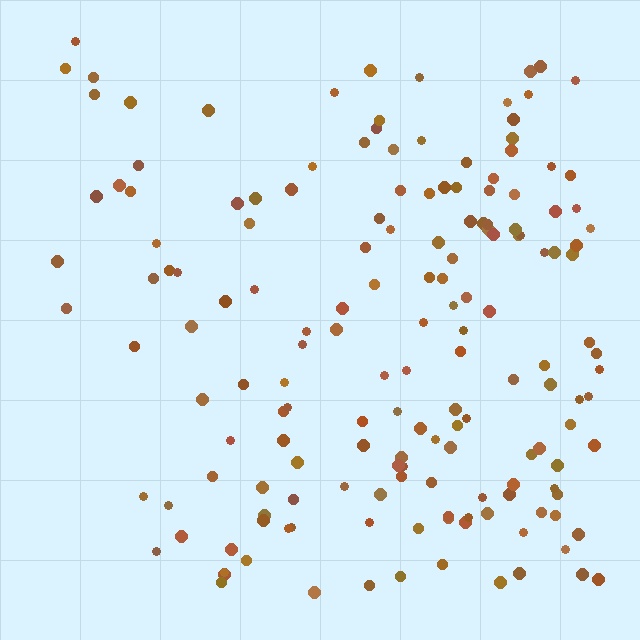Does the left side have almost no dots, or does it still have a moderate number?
Still a moderate number, just noticeably fewer than the right.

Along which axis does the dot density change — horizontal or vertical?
Horizontal.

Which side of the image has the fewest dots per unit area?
The left.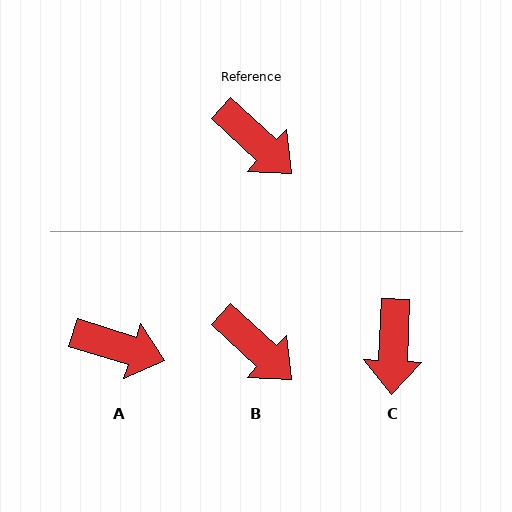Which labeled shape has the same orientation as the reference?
B.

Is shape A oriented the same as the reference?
No, it is off by about 25 degrees.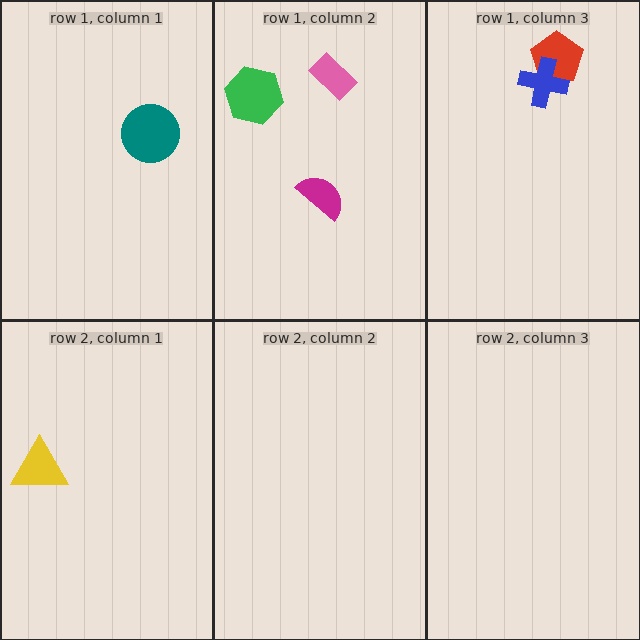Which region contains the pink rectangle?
The row 1, column 2 region.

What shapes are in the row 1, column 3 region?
The red pentagon, the blue cross.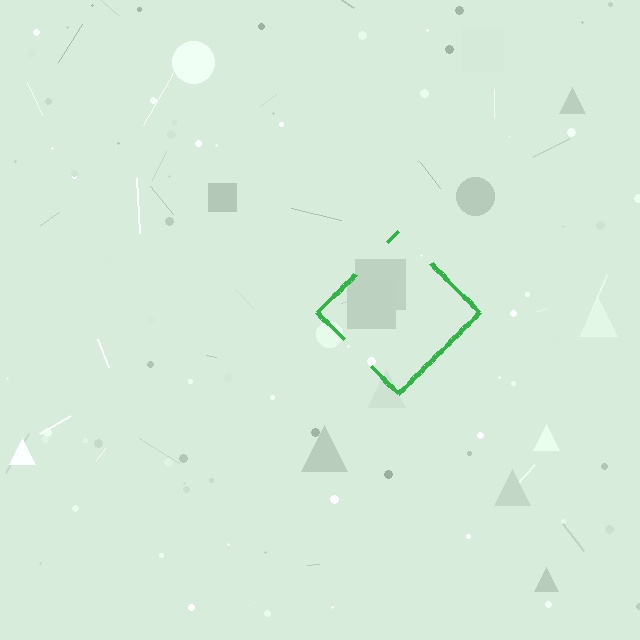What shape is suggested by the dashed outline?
The dashed outline suggests a diamond.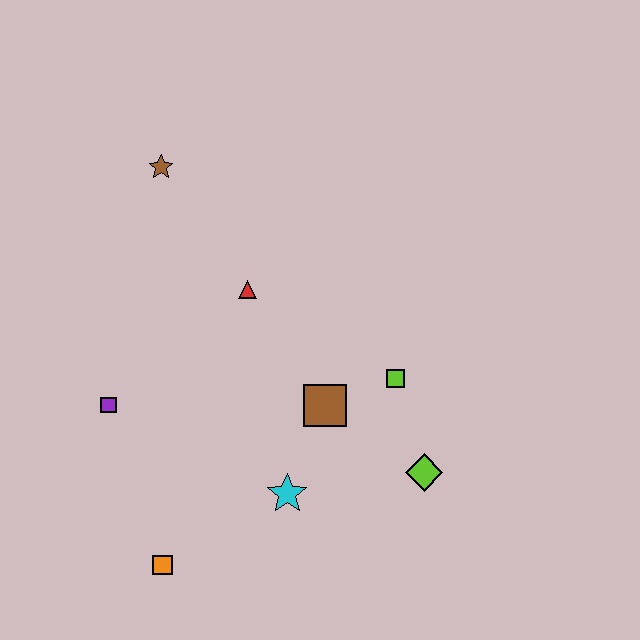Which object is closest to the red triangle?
The brown square is closest to the red triangle.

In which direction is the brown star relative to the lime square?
The brown star is to the left of the lime square.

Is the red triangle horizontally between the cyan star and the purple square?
Yes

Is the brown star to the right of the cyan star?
No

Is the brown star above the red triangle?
Yes